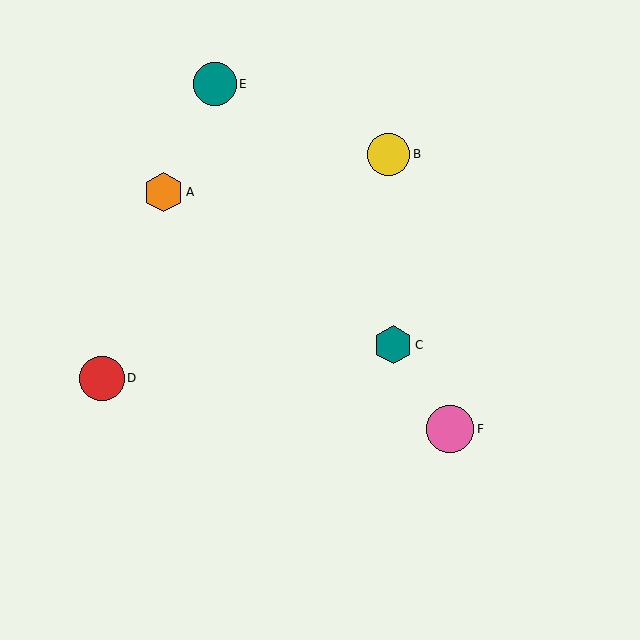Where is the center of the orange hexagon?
The center of the orange hexagon is at (164, 192).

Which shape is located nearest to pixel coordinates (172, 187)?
The orange hexagon (labeled A) at (164, 192) is nearest to that location.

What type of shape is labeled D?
Shape D is a red circle.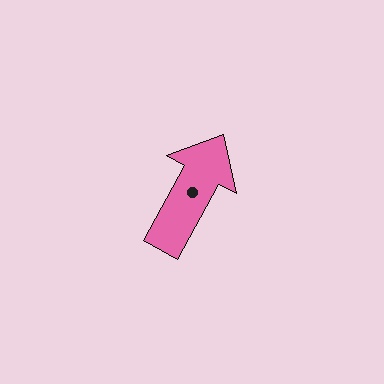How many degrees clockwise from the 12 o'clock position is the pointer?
Approximately 29 degrees.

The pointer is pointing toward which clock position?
Roughly 1 o'clock.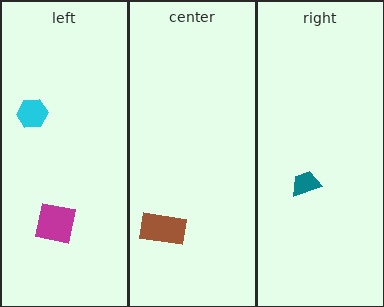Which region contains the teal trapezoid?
The right region.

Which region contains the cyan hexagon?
The left region.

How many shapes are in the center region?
1.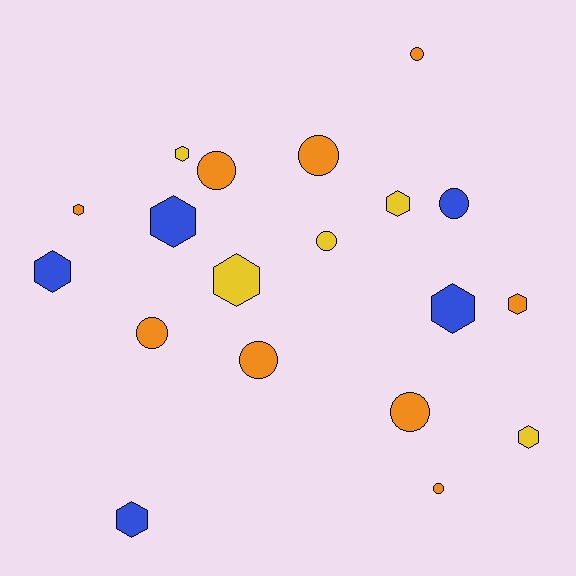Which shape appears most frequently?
Hexagon, with 10 objects.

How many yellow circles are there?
There is 1 yellow circle.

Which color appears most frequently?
Orange, with 9 objects.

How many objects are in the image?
There are 19 objects.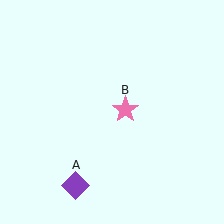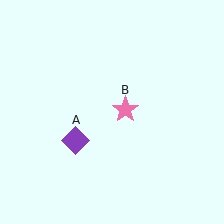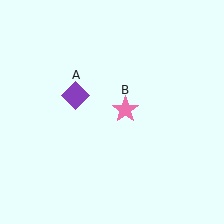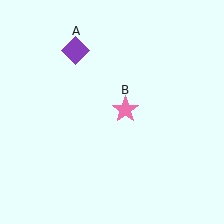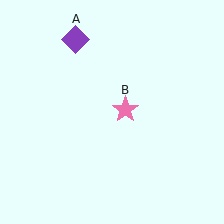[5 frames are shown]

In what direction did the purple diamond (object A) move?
The purple diamond (object A) moved up.